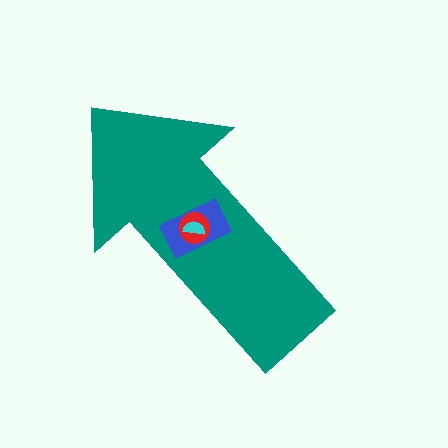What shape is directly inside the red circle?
The cyan semicircle.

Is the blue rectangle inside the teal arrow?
Yes.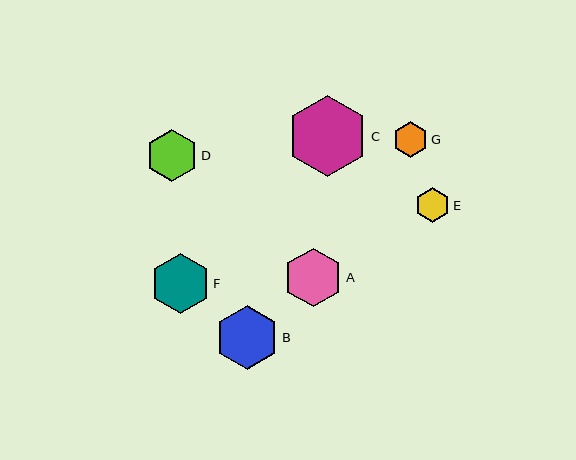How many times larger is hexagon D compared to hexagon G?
Hexagon D is approximately 1.5 times the size of hexagon G.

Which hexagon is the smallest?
Hexagon E is the smallest with a size of approximately 35 pixels.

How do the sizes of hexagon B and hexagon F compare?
Hexagon B and hexagon F are approximately the same size.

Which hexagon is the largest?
Hexagon C is the largest with a size of approximately 81 pixels.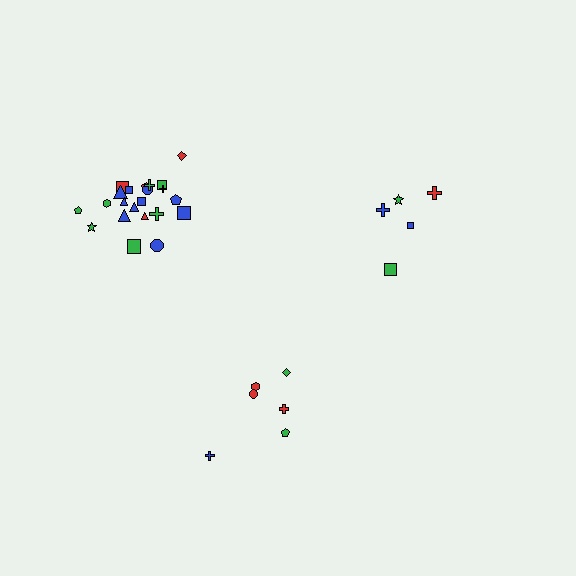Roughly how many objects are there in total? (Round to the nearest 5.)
Roughly 35 objects in total.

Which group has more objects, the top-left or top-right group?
The top-left group.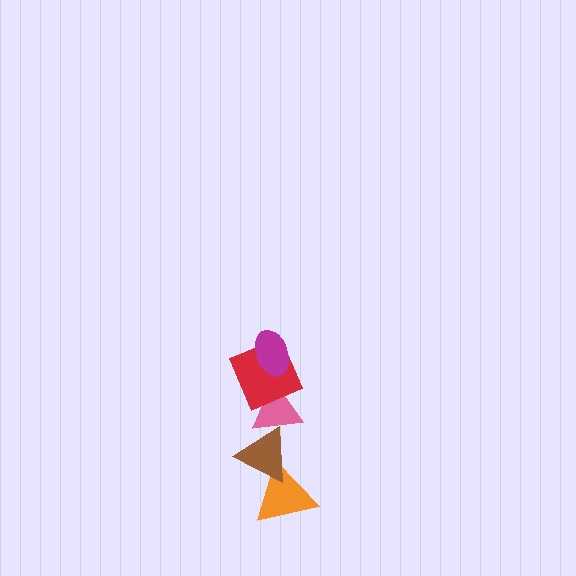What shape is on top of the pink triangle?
The red square is on top of the pink triangle.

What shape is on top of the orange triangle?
The brown triangle is on top of the orange triangle.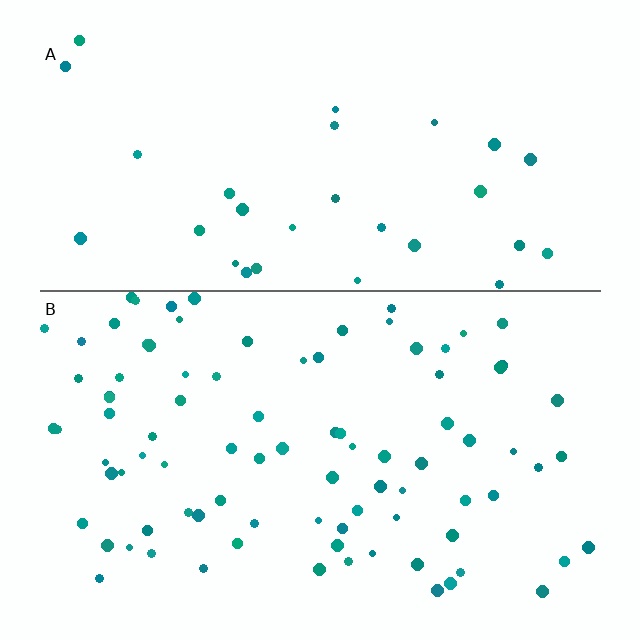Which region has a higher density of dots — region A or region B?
B (the bottom).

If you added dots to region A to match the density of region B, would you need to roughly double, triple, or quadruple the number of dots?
Approximately triple.